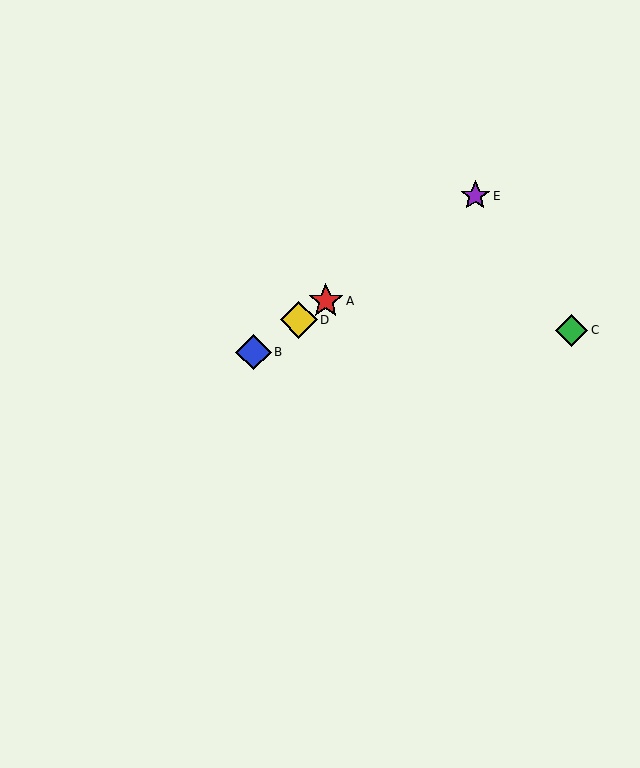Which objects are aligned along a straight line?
Objects A, B, D, E are aligned along a straight line.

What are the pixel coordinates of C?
Object C is at (572, 330).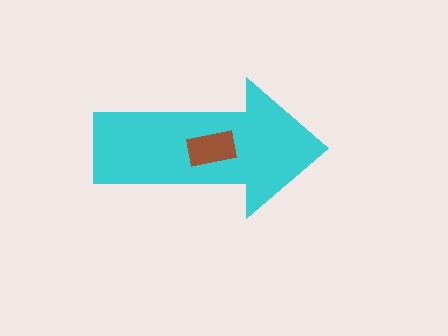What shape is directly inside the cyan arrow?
The brown rectangle.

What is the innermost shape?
The brown rectangle.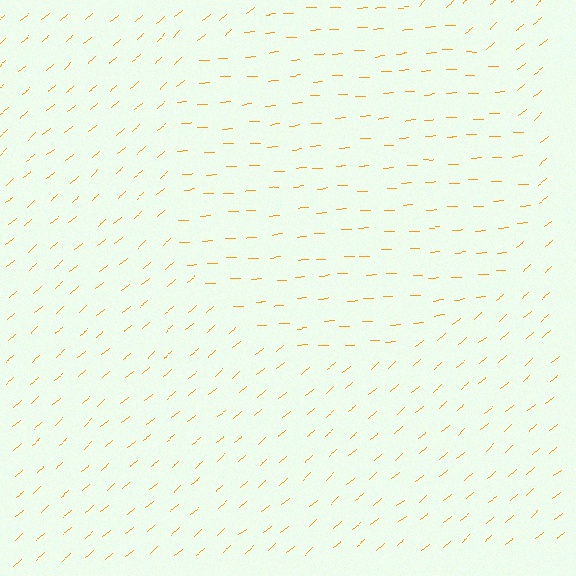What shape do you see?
I see a circle.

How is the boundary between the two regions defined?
The boundary is defined purely by a change in line orientation (approximately 37 degrees difference). All lines are the same color and thickness.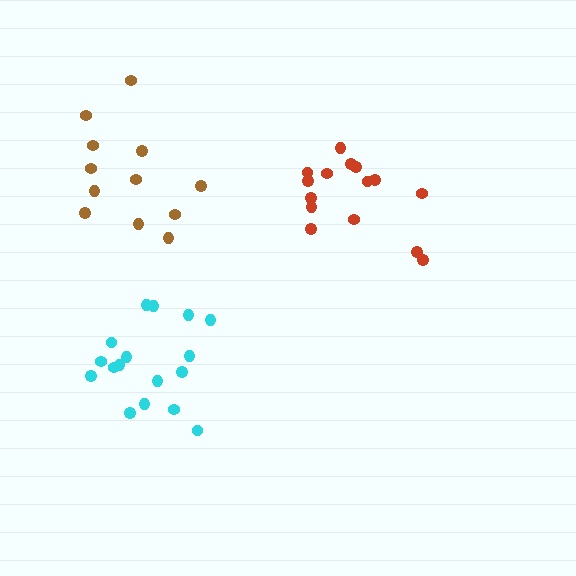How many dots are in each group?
Group 1: 12 dots, Group 2: 15 dots, Group 3: 17 dots (44 total).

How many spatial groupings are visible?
There are 3 spatial groupings.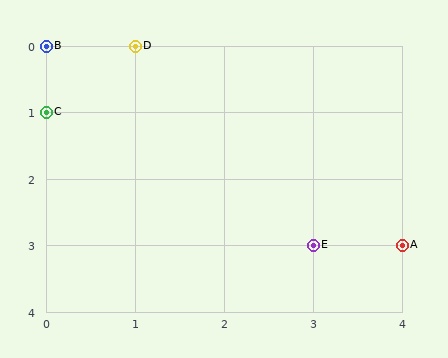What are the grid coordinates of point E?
Point E is at grid coordinates (3, 3).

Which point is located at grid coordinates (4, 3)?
Point A is at (4, 3).